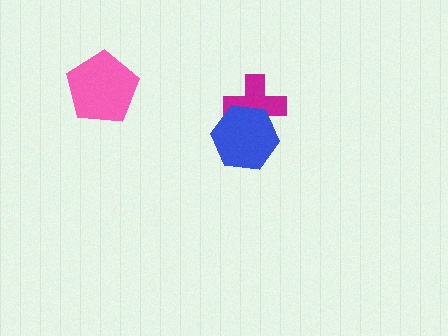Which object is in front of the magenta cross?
The blue hexagon is in front of the magenta cross.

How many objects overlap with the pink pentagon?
0 objects overlap with the pink pentagon.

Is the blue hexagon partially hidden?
No, no other shape covers it.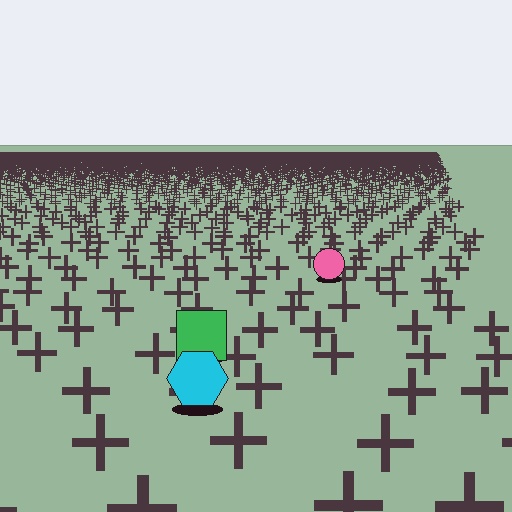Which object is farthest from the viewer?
The pink circle is farthest from the viewer. It appears smaller and the ground texture around it is denser.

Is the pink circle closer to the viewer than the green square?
No. The green square is closer — you can tell from the texture gradient: the ground texture is coarser near it.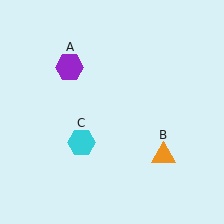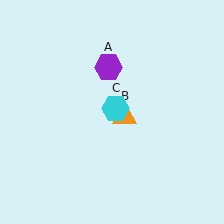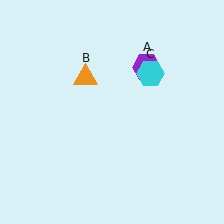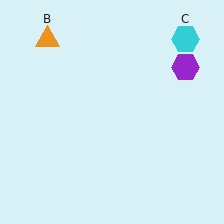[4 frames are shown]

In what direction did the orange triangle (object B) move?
The orange triangle (object B) moved up and to the left.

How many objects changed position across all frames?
3 objects changed position: purple hexagon (object A), orange triangle (object B), cyan hexagon (object C).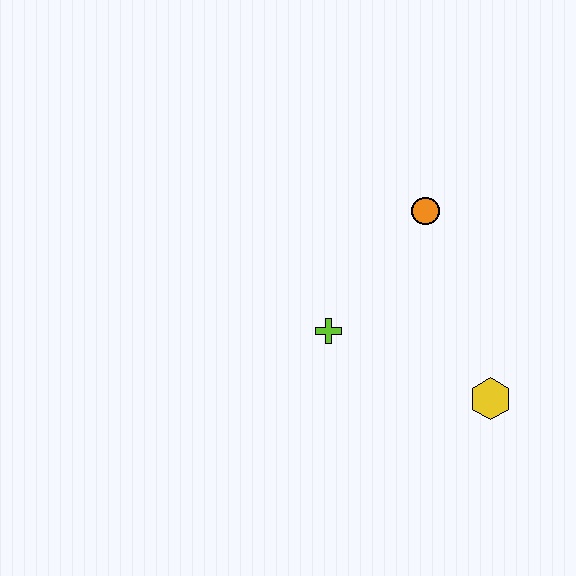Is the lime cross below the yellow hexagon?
No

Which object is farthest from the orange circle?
The yellow hexagon is farthest from the orange circle.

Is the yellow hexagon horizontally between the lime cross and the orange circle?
No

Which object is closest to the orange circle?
The lime cross is closest to the orange circle.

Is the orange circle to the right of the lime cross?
Yes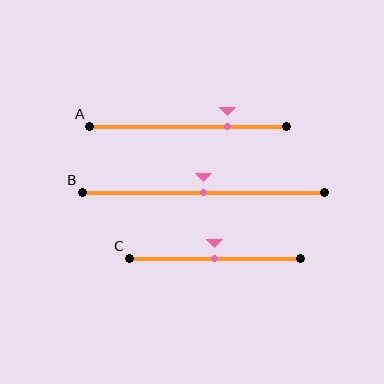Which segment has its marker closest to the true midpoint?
Segment B has its marker closest to the true midpoint.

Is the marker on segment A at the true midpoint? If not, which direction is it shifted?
No, the marker on segment A is shifted to the right by about 20% of the segment length.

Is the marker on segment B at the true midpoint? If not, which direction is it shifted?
Yes, the marker on segment B is at the true midpoint.